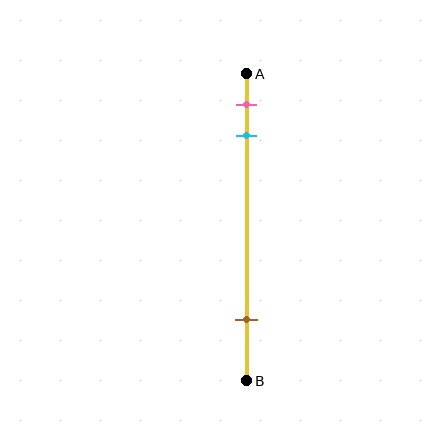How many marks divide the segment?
There are 3 marks dividing the segment.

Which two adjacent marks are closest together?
The pink and cyan marks are the closest adjacent pair.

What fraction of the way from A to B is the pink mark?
The pink mark is approximately 10% (0.1) of the way from A to B.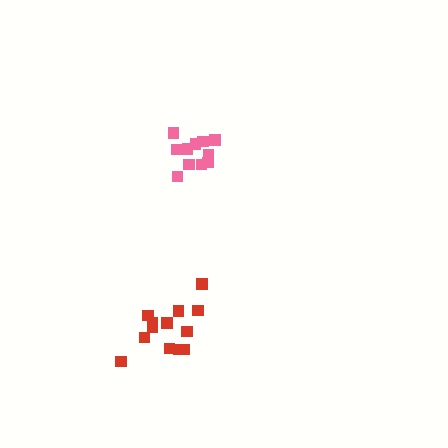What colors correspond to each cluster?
The clusters are colored: pink, red.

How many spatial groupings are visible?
There are 2 spatial groupings.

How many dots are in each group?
Group 1: 11 dots, Group 2: 13 dots (24 total).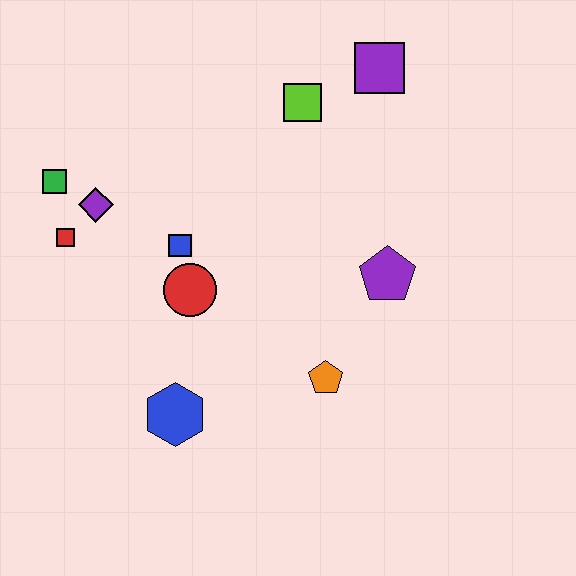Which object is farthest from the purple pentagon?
The green square is farthest from the purple pentagon.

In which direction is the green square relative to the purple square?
The green square is to the left of the purple square.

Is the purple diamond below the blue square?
No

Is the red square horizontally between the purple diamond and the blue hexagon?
No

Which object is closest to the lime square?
The purple square is closest to the lime square.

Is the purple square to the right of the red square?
Yes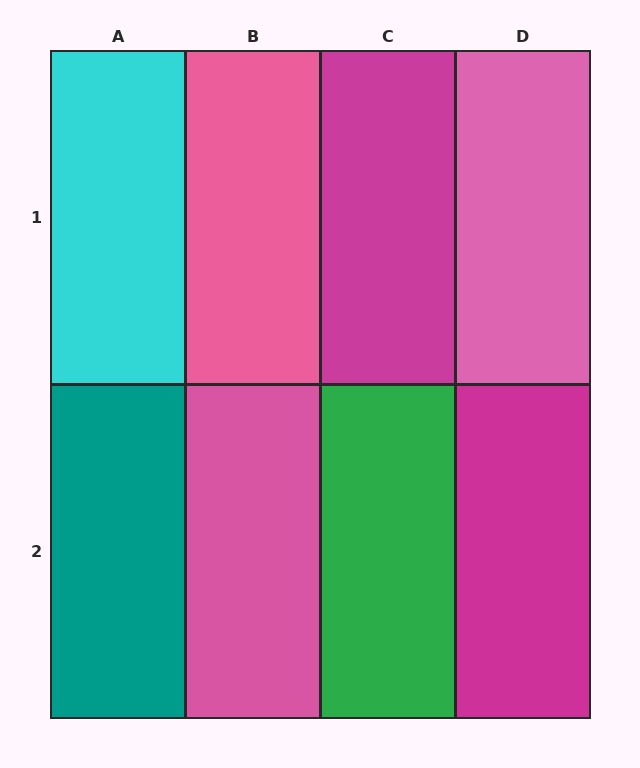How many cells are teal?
1 cell is teal.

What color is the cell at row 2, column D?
Magenta.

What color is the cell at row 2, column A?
Teal.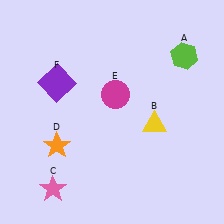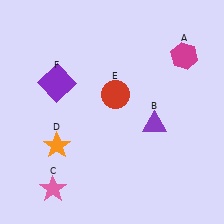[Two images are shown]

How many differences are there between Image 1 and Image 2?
There are 3 differences between the two images.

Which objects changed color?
A changed from lime to magenta. B changed from yellow to purple. E changed from magenta to red.